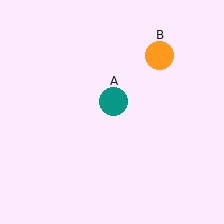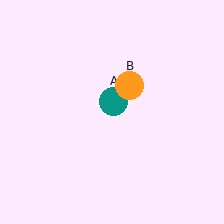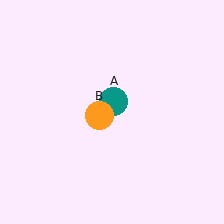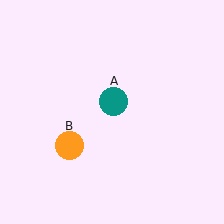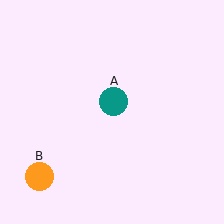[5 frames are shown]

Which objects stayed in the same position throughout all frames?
Teal circle (object A) remained stationary.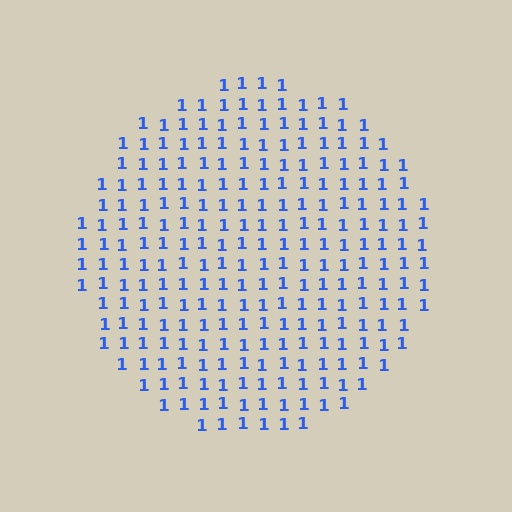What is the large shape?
The large shape is a circle.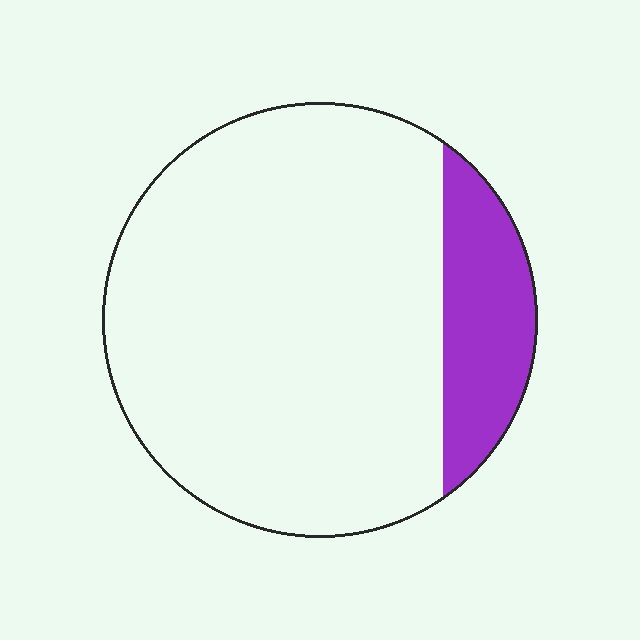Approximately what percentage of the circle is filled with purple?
Approximately 15%.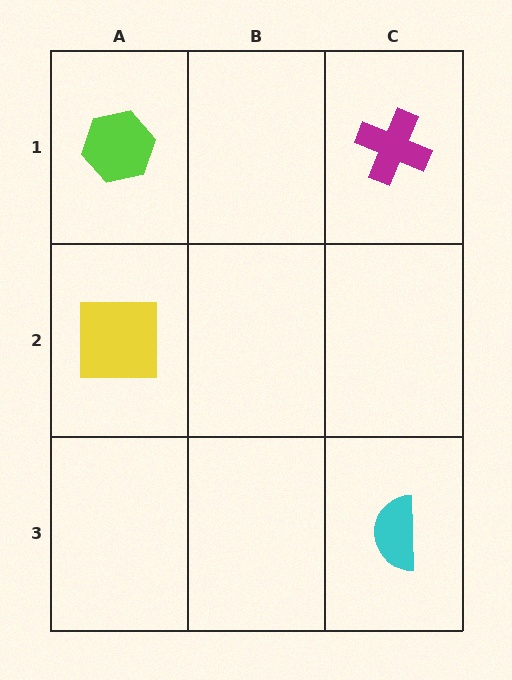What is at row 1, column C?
A magenta cross.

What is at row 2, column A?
A yellow square.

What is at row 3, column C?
A cyan semicircle.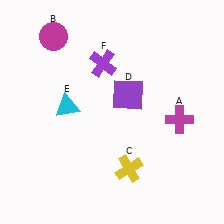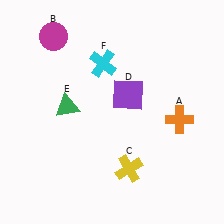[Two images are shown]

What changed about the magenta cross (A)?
In Image 1, A is magenta. In Image 2, it changed to orange.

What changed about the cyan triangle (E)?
In Image 1, E is cyan. In Image 2, it changed to green.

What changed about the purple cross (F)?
In Image 1, F is purple. In Image 2, it changed to cyan.